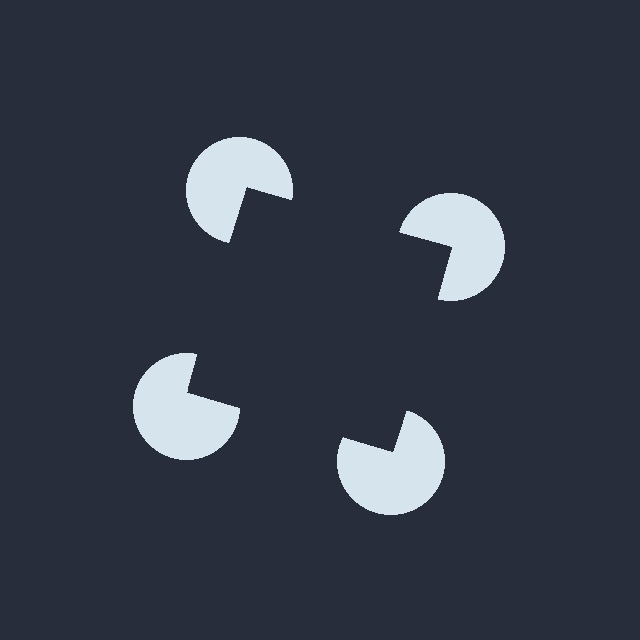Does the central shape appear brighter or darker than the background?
It typically appears slightly darker than the background, even though no actual brightness change is drawn.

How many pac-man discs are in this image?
There are 4 — one at each vertex of the illusory square.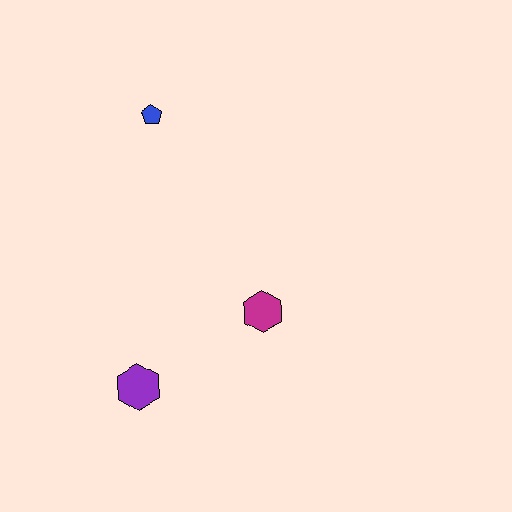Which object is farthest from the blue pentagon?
The purple hexagon is farthest from the blue pentagon.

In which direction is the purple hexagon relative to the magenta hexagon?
The purple hexagon is to the left of the magenta hexagon.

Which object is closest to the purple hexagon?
The magenta hexagon is closest to the purple hexagon.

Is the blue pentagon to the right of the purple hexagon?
Yes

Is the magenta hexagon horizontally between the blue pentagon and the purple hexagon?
No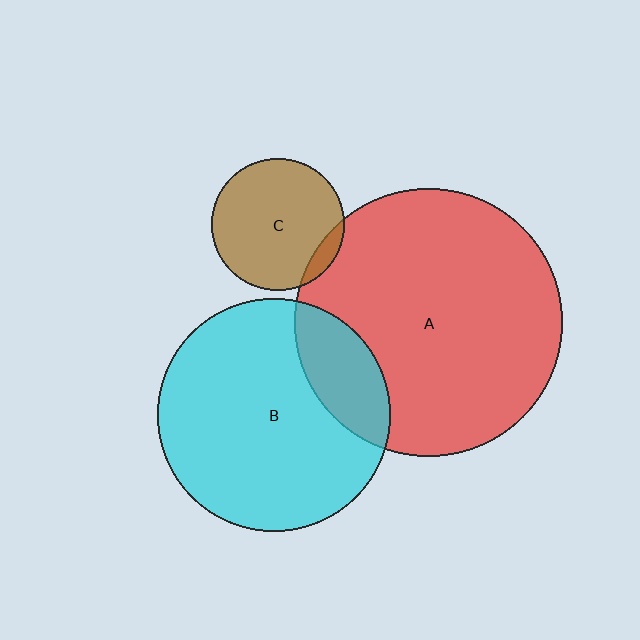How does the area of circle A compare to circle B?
Approximately 1.3 times.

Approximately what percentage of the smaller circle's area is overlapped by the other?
Approximately 10%.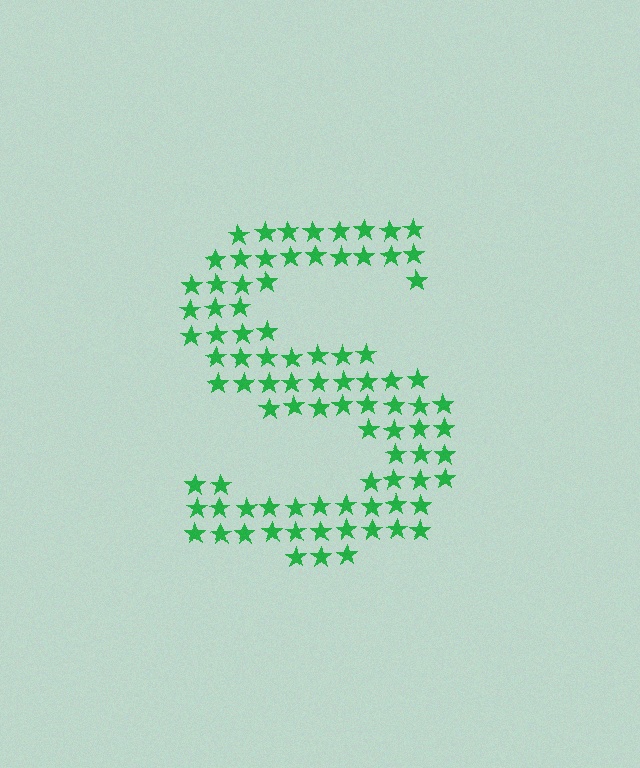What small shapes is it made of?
It is made of small stars.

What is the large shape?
The large shape is the letter S.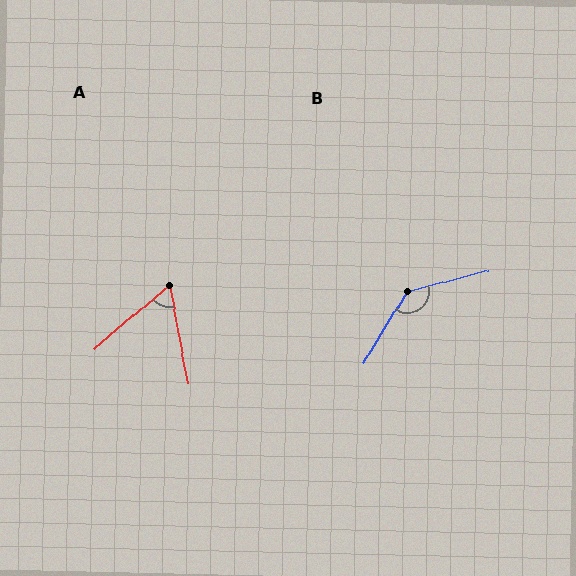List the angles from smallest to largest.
A (61°), B (136°).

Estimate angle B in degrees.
Approximately 136 degrees.